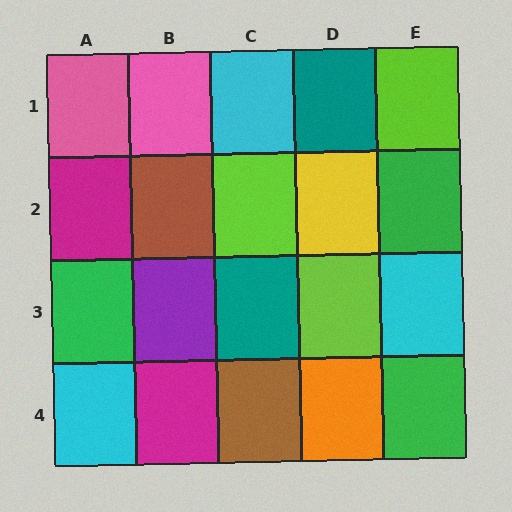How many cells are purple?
1 cell is purple.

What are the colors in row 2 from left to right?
Magenta, brown, lime, yellow, green.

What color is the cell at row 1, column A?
Pink.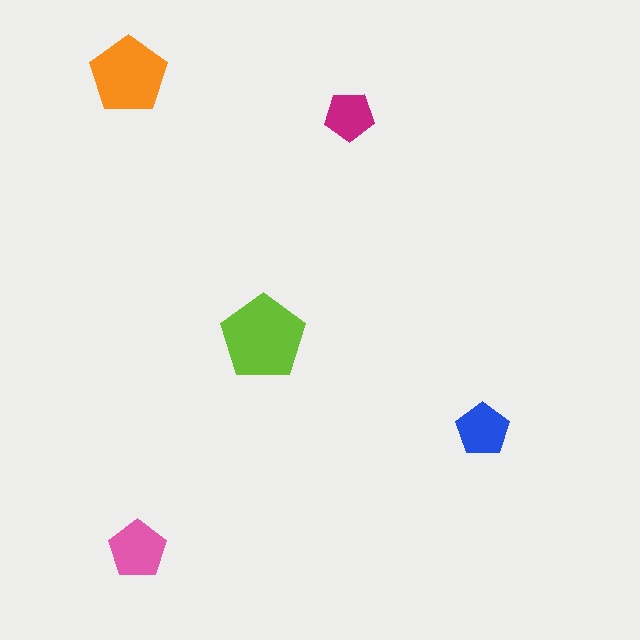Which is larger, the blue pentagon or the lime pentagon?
The lime one.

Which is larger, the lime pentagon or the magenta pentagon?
The lime one.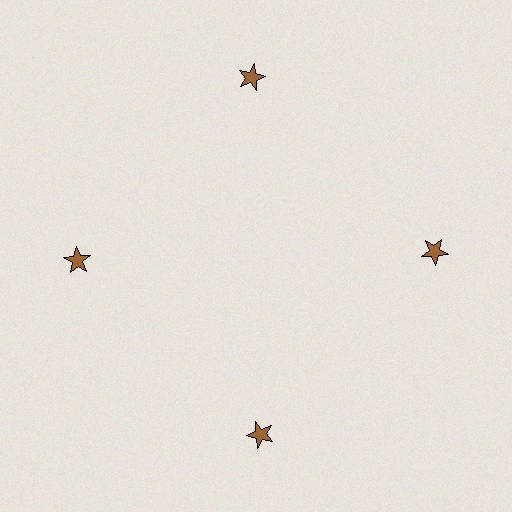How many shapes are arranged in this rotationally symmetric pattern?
There are 4 shapes, arranged in 4 groups of 1.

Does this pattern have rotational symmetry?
Yes, this pattern has 4-fold rotational symmetry. It looks the same after rotating 90 degrees around the center.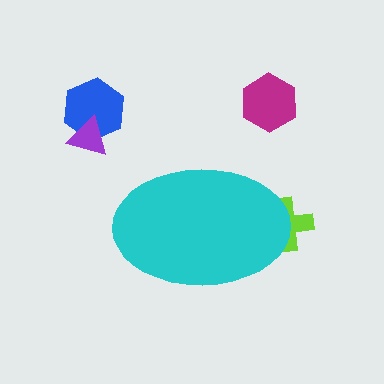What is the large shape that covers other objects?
A cyan ellipse.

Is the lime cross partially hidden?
Yes, the lime cross is partially hidden behind the cyan ellipse.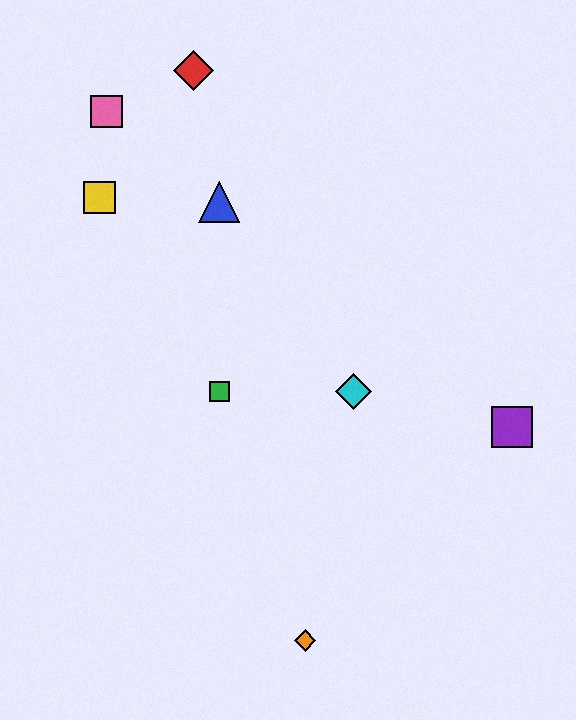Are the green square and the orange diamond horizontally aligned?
No, the green square is at y≈392 and the orange diamond is at y≈641.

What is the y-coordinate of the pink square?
The pink square is at y≈111.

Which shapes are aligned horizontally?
The green square, the cyan diamond are aligned horizontally.